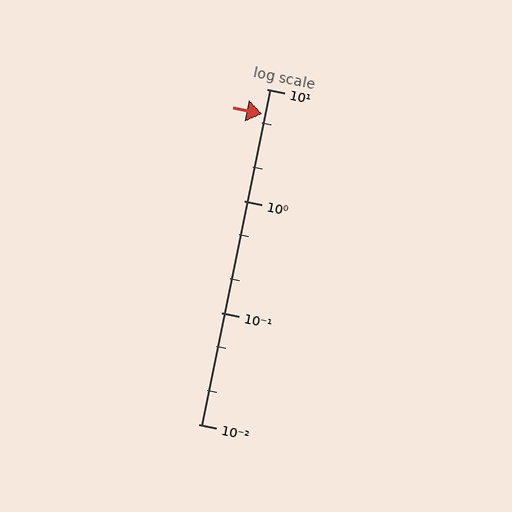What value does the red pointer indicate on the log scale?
The pointer indicates approximately 6.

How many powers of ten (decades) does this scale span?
The scale spans 3 decades, from 0.01 to 10.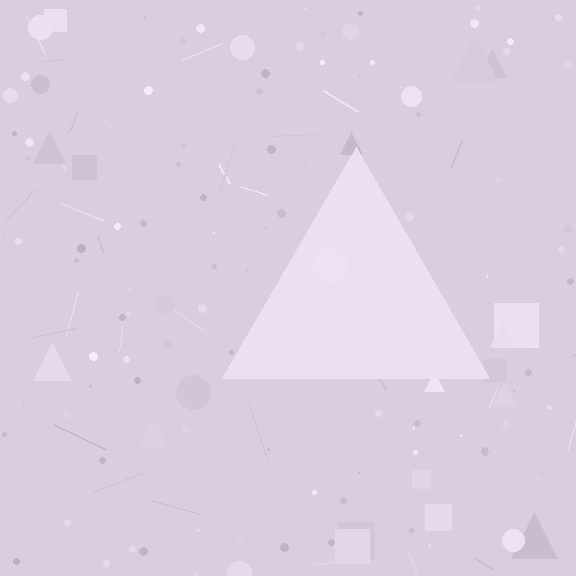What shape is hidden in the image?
A triangle is hidden in the image.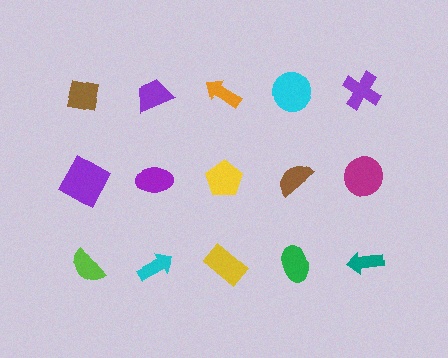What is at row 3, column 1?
A lime semicircle.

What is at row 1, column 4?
A cyan circle.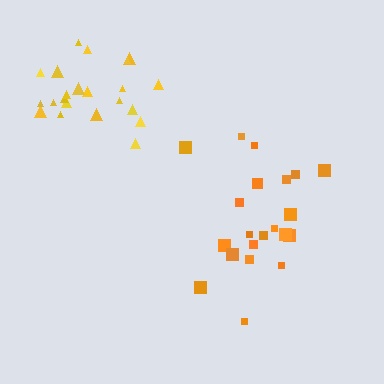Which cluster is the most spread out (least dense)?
Orange.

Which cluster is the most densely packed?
Yellow.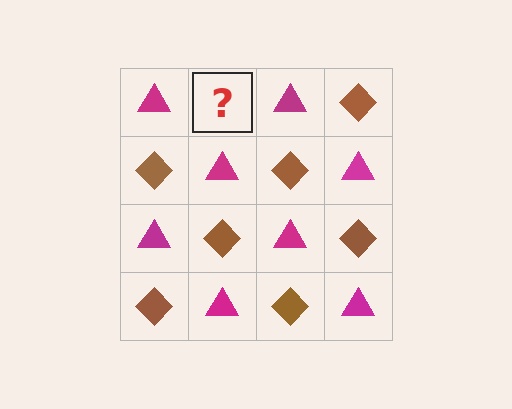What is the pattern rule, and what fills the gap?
The rule is that it alternates magenta triangle and brown diamond in a checkerboard pattern. The gap should be filled with a brown diamond.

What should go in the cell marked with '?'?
The missing cell should contain a brown diamond.